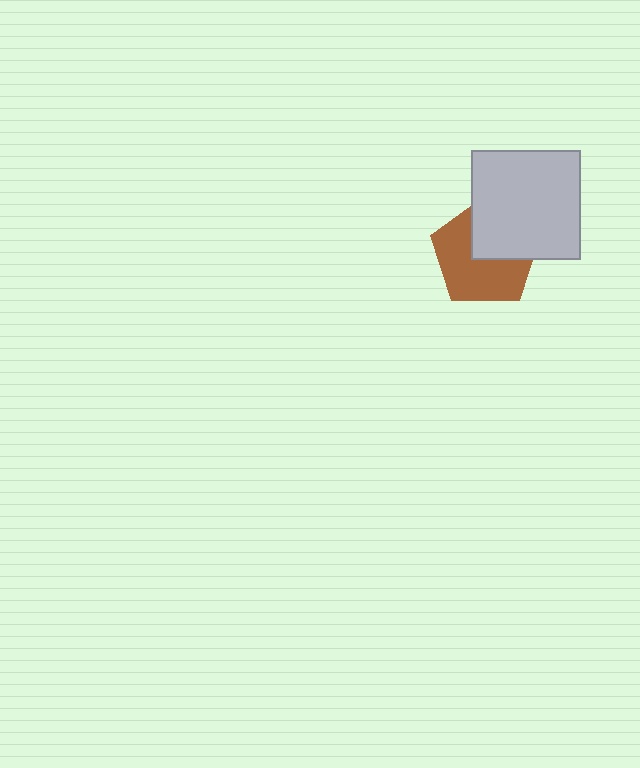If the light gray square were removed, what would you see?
You would see the complete brown pentagon.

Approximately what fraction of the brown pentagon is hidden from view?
Roughly 39% of the brown pentagon is hidden behind the light gray square.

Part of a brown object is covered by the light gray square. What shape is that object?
It is a pentagon.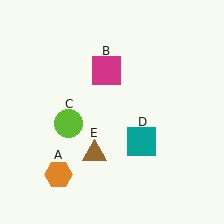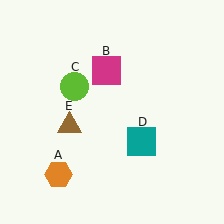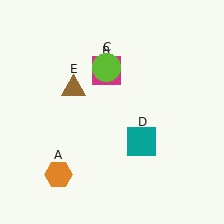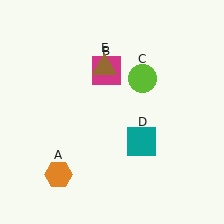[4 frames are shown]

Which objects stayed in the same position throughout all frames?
Orange hexagon (object A) and magenta square (object B) and teal square (object D) remained stationary.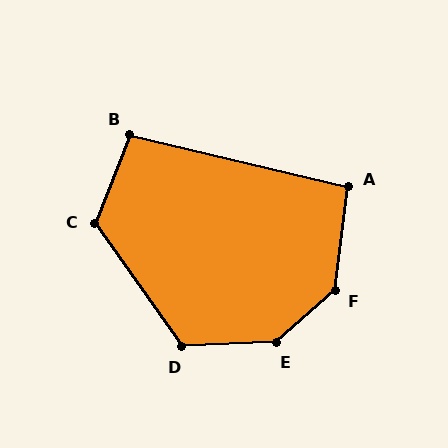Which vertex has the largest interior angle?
E, at approximately 141 degrees.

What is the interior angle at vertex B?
Approximately 98 degrees (obtuse).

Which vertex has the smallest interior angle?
A, at approximately 96 degrees.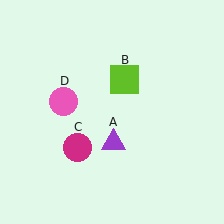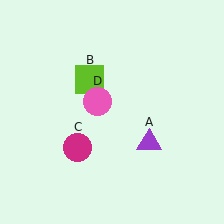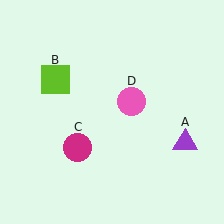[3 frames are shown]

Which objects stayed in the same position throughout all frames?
Magenta circle (object C) remained stationary.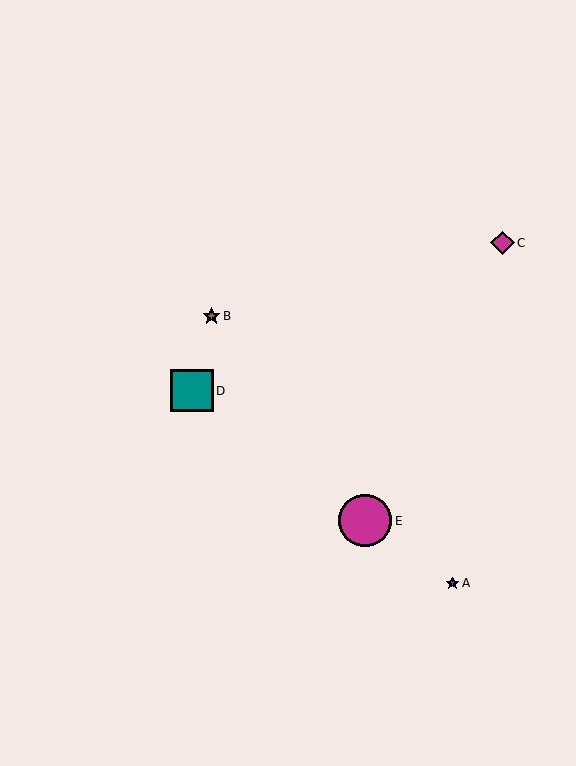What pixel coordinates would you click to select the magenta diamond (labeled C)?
Click at (502, 243) to select the magenta diamond C.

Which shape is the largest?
The magenta circle (labeled E) is the largest.